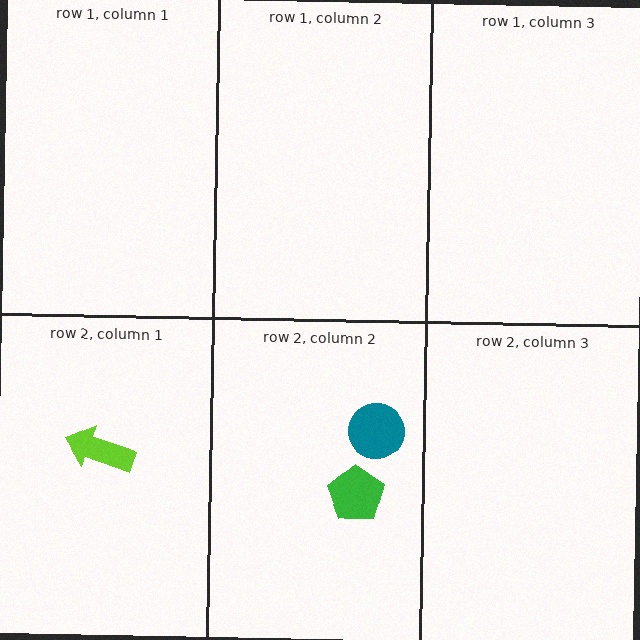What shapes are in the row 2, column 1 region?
The lime arrow.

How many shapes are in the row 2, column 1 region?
1.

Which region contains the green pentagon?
The row 2, column 2 region.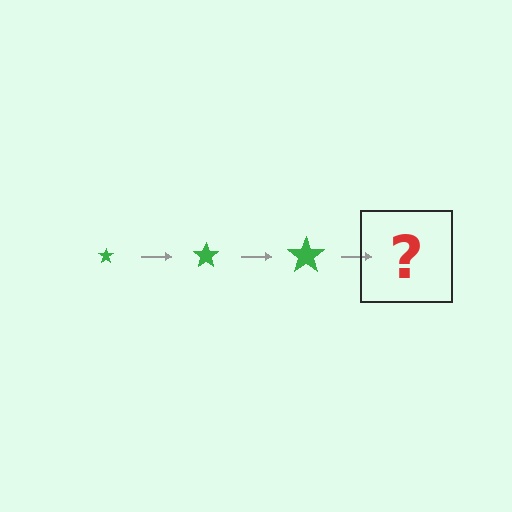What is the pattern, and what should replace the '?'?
The pattern is that the star gets progressively larger each step. The '?' should be a green star, larger than the previous one.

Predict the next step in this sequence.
The next step is a green star, larger than the previous one.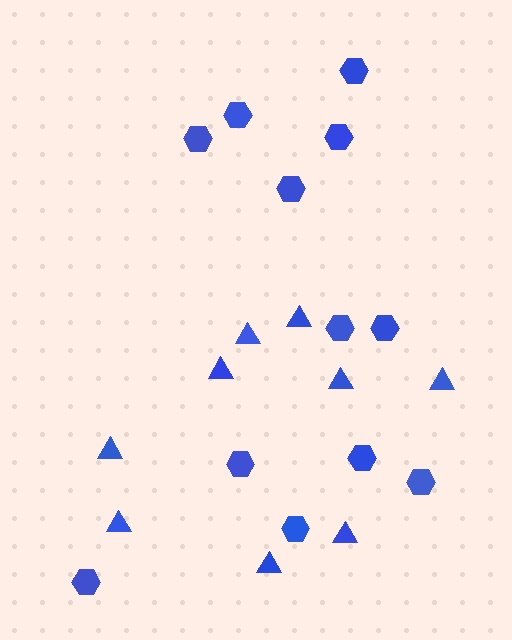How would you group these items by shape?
There are 2 groups: one group of hexagons (12) and one group of triangles (9).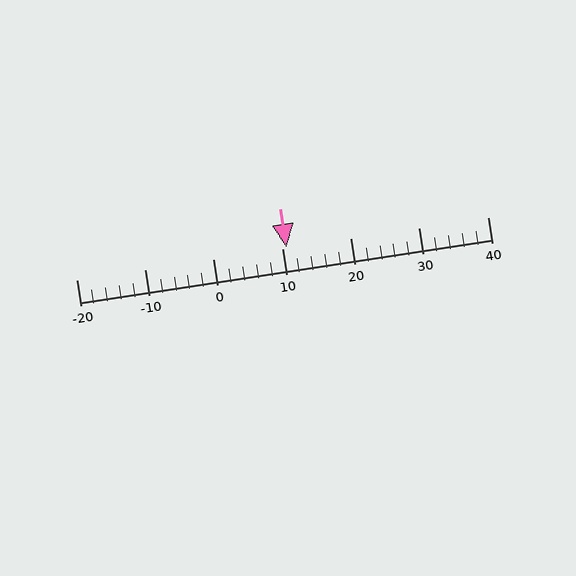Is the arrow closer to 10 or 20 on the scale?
The arrow is closer to 10.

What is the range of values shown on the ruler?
The ruler shows values from -20 to 40.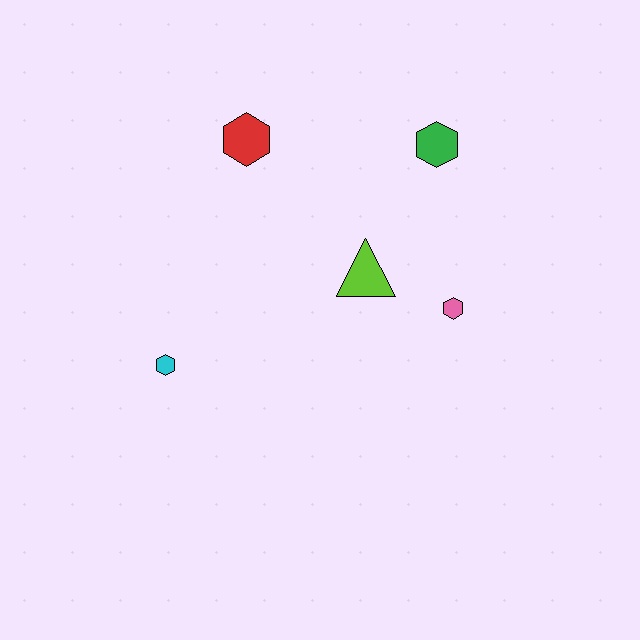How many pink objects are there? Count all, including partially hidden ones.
There is 1 pink object.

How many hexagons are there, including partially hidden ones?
There are 4 hexagons.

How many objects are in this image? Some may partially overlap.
There are 5 objects.